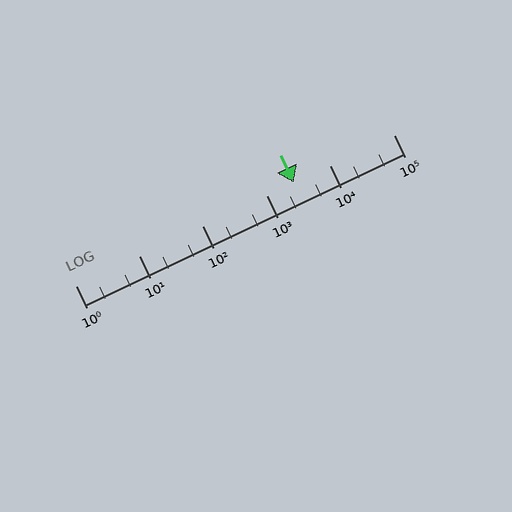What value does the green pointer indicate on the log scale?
The pointer indicates approximately 2700.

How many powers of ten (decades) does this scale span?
The scale spans 5 decades, from 1 to 100000.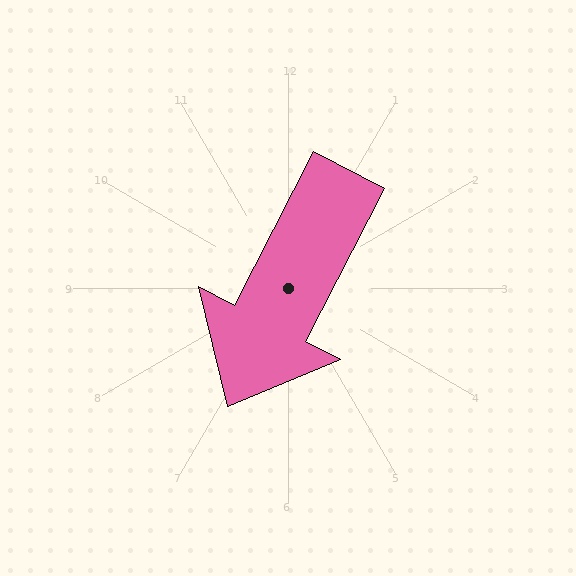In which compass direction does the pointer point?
Southwest.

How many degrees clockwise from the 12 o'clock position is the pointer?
Approximately 207 degrees.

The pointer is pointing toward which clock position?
Roughly 7 o'clock.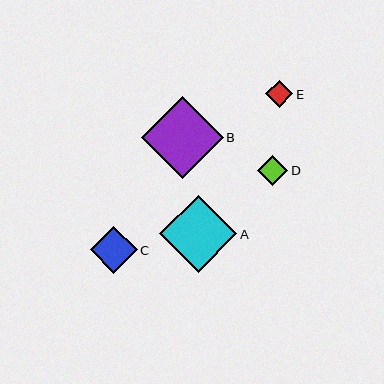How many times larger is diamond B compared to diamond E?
Diamond B is approximately 3.0 times the size of diamond E.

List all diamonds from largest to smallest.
From largest to smallest: B, A, C, D, E.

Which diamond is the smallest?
Diamond E is the smallest with a size of approximately 28 pixels.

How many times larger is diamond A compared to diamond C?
Diamond A is approximately 1.6 times the size of diamond C.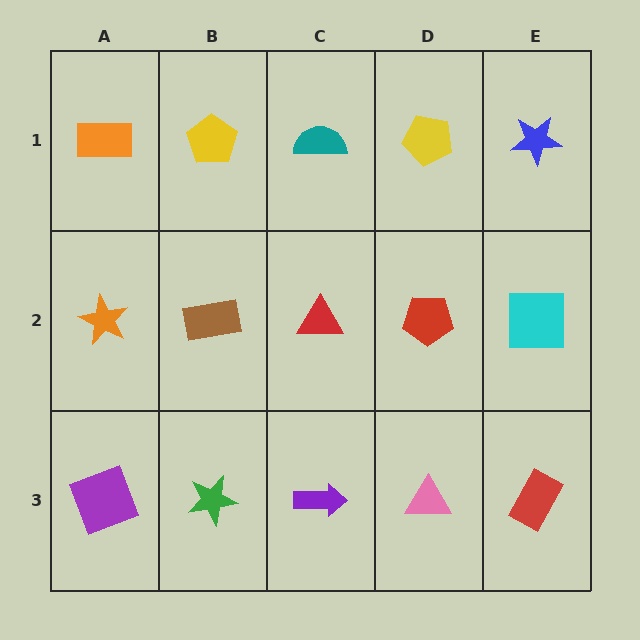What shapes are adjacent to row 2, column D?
A yellow pentagon (row 1, column D), a pink triangle (row 3, column D), a red triangle (row 2, column C), a cyan square (row 2, column E).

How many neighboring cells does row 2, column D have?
4.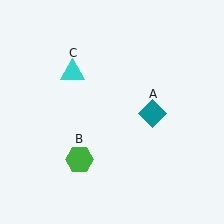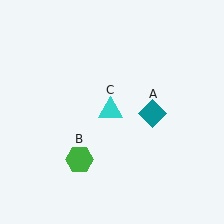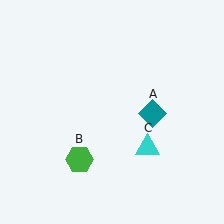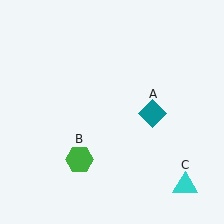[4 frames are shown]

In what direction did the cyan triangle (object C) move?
The cyan triangle (object C) moved down and to the right.